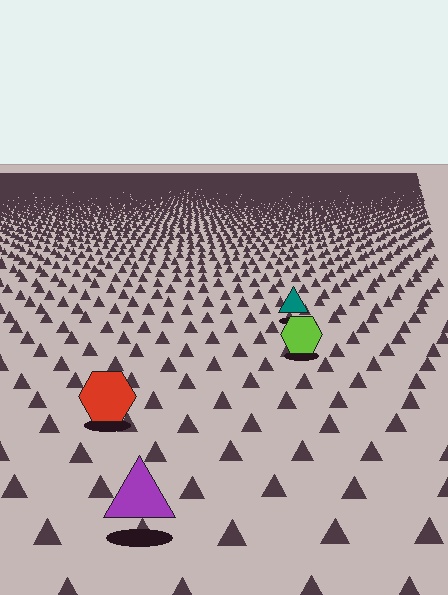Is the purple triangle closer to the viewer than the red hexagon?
Yes. The purple triangle is closer — you can tell from the texture gradient: the ground texture is coarser near it.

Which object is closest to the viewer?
The purple triangle is closest. The texture marks near it are larger and more spread out.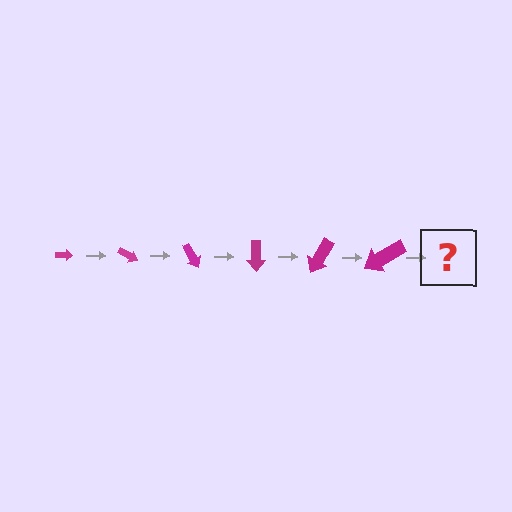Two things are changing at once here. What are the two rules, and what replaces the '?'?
The two rules are that the arrow grows larger each step and it rotates 30 degrees each step. The '?' should be an arrow, larger than the previous one and rotated 180 degrees from the start.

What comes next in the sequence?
The next element should be an arrow, larger than the previous one and rotated 180 degrees from the start.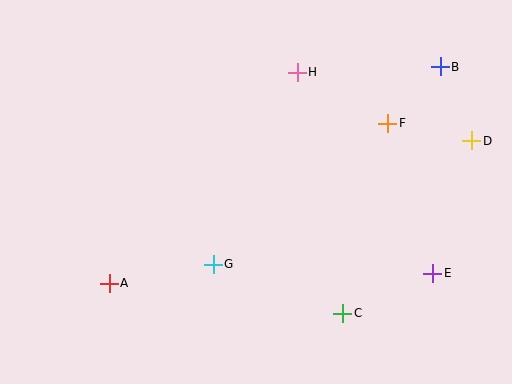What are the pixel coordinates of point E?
Point E is at (433, 273).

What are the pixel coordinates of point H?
Point H is at (297, 72).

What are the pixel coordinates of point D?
Point D is at (472, 141).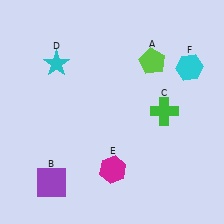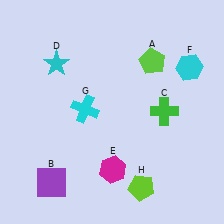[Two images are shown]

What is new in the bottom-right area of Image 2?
A lime pentagon (H) was added in the bottom-right area of Image 2.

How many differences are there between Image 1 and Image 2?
There are 2 differences between the two images.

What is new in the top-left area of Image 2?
A cyan cross (G) was added in the top-left area of Image 2.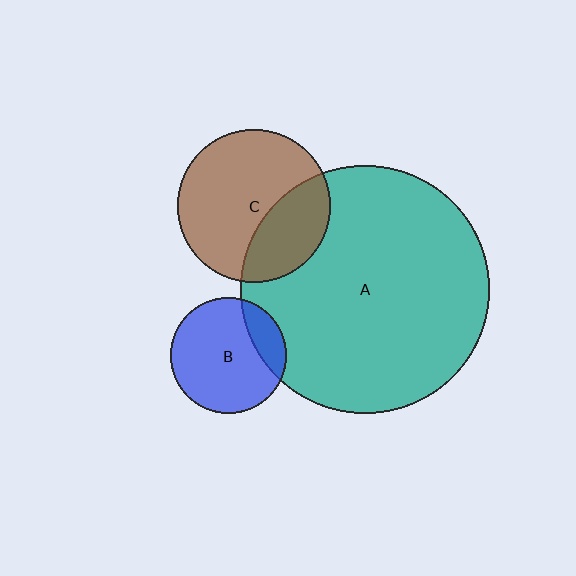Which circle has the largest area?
Circle A (teal).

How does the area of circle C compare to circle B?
Approximately 1.7 times.